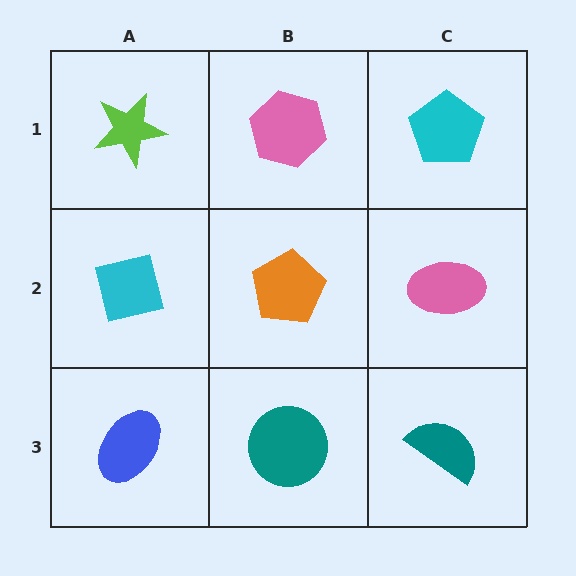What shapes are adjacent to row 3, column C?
A pink ellipse (row 2, column C), a teal circle (row 3, column B).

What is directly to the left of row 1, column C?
A pink hexagon.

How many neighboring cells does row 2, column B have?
4.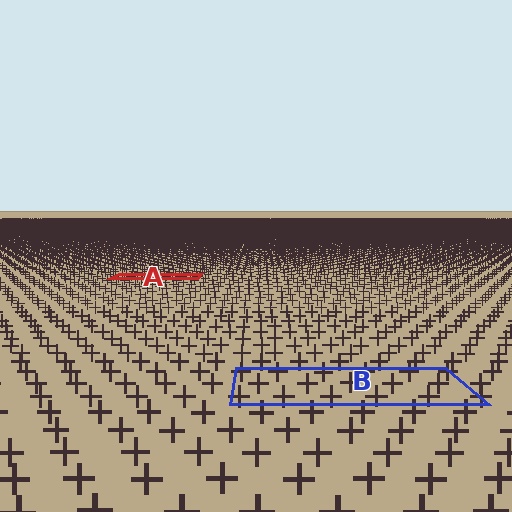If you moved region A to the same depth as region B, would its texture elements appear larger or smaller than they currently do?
They would appear larger. At a closer depth, the same texture elements are projected at a bigger on-screen size.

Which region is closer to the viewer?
Region B is closer. The texture elements there are larger and more spread out.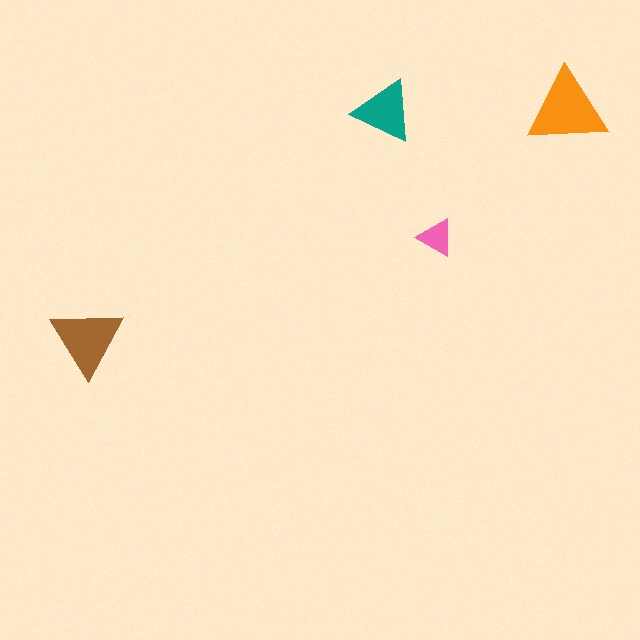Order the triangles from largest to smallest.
the orange one, the brown one, the teal one, the pink one.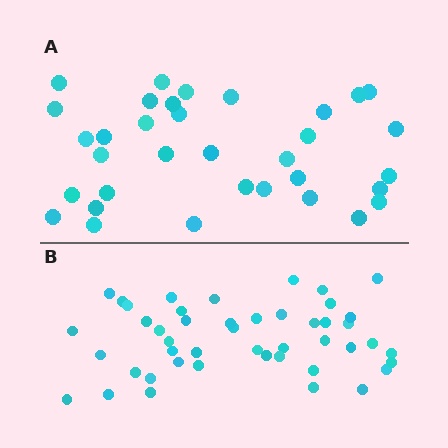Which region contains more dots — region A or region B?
Region B (the bottom region) has more dots.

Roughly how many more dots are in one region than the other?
Region B has roughly 12 or so more dots than region A.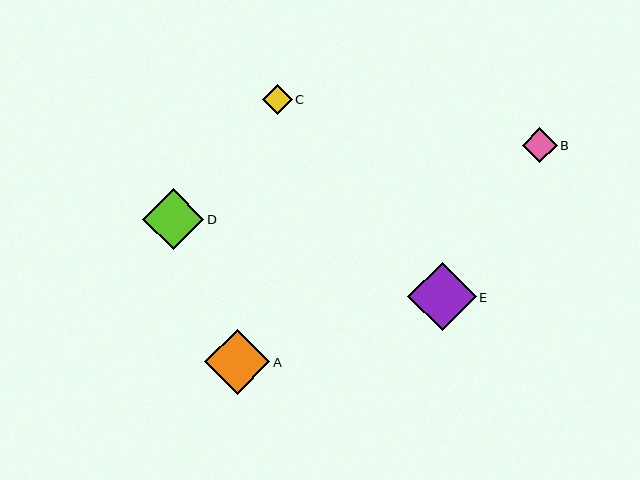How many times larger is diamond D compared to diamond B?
Diamond D is approximately 1.7 times the size of diamond B.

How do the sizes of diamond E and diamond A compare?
Diamond E and diamond A are approximately the same size.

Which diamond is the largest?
Diamond E is the largest with a size of approximately 69 pixels.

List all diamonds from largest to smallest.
From largest to smallest: E, A, D, B, C.